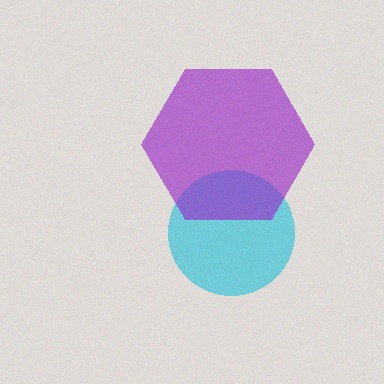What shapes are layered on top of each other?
The layered shapes are: a cyan circle, a purple hexagon.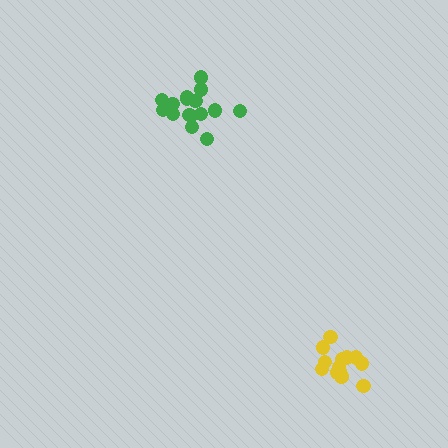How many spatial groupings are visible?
There are 2 spatial groupings.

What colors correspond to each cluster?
The clusters are colored: green, yellow.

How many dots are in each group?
Group 1: 16 dots, Group 2: 13 dots (29 total).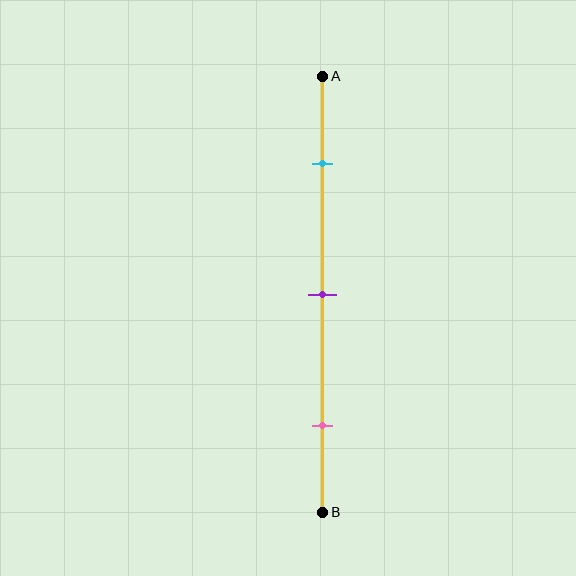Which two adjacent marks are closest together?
The cyan and purple marks are the closest adjacent pair.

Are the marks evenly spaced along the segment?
Yes, the marks are approximately evenly spaced.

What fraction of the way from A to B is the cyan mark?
The cyan mark is approximately 20% (0.2) of the way from A to B.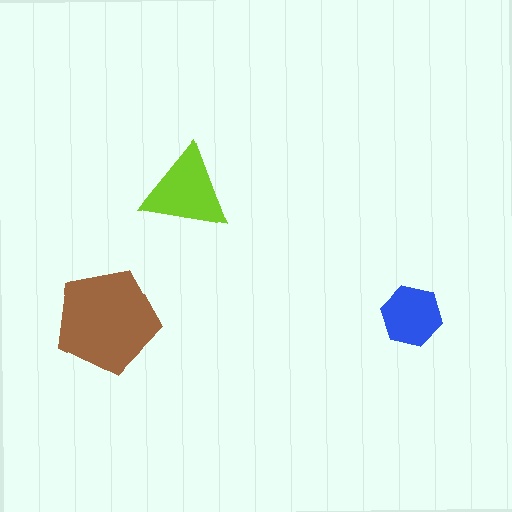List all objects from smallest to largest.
The blue hexagon, the lime triangle, the brown pentagon.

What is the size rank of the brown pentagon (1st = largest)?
1st.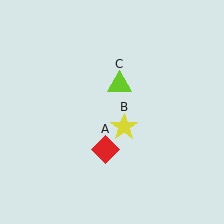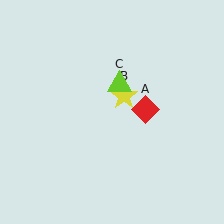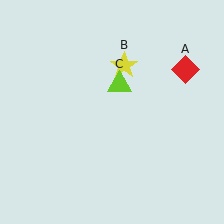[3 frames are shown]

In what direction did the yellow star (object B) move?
The yellow star (object B) moved up.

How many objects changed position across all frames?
2 objects changed position: red diamond (object A), yellow star (object B).